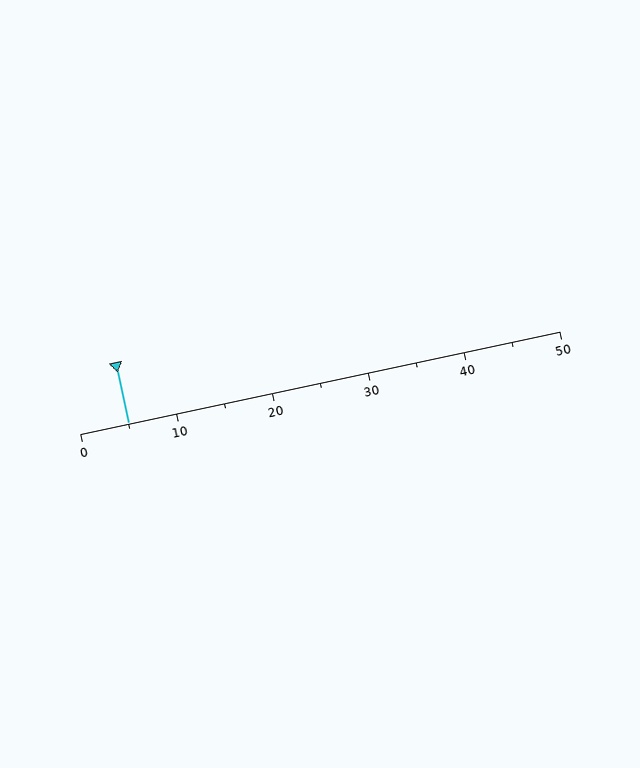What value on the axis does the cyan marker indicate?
The marker indicates approximately 5.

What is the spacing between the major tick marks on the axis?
The major ticks are spaced 10 apart.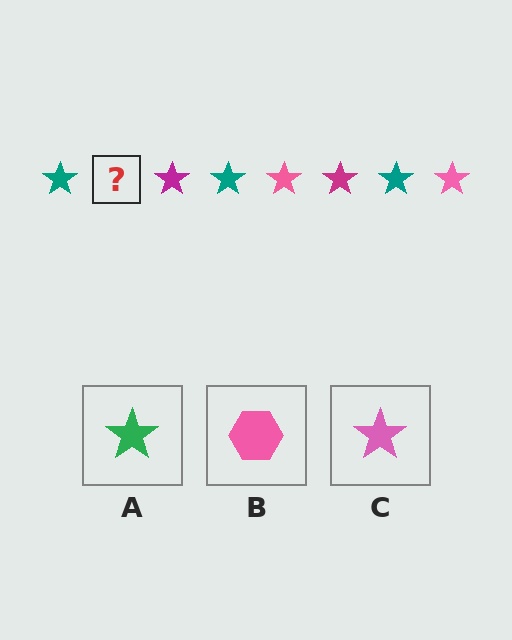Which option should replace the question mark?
Option C.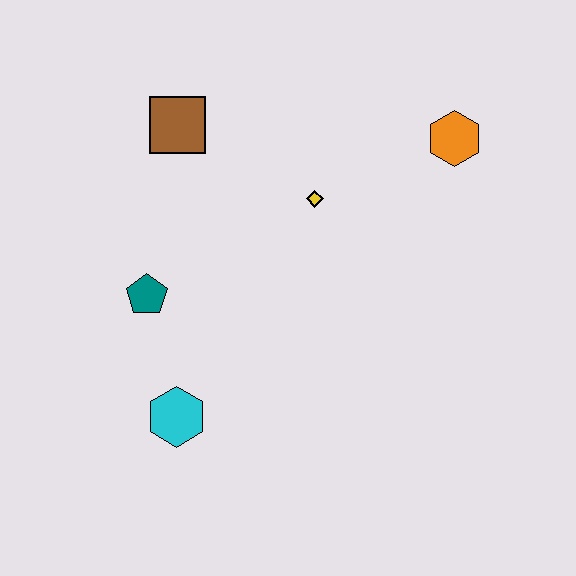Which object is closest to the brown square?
The yellow diamond is closest to the brown square.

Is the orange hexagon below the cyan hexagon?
No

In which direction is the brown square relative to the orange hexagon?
The brown square is to the left of the orange hexagon.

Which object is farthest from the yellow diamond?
The cyan hexagon is farthest from the yellow diamond.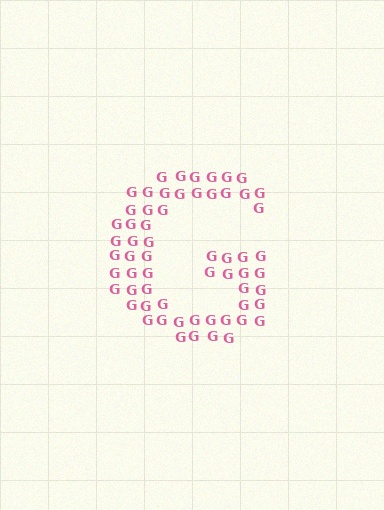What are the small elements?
The small elements are letter G's.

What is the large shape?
The large shape is the letter G.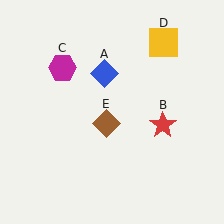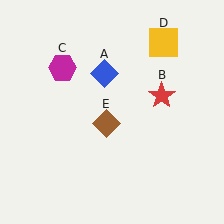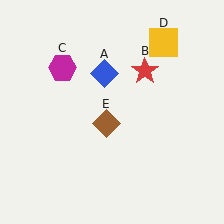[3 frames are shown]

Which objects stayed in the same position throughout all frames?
Blue diamond (object A) and magenta hexagon (object C) and yellow square (object D) and brown diamond (object E) remained stationary.